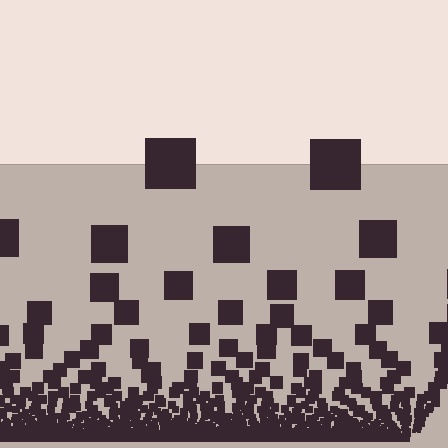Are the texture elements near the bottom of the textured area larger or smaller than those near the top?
Smaller. The gradient is inverted — elements near the bottom are smaller and denser.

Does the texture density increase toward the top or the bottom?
Density increases toward the bottom.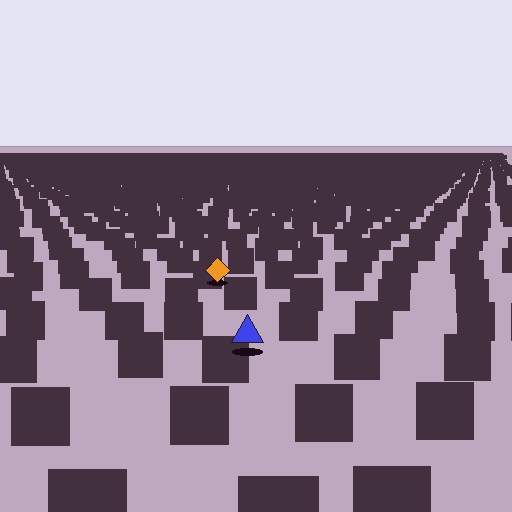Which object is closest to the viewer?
The blue triangle is closest. The texture marks near it are larger and more spread out.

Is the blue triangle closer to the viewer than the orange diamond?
Yes. The blue triangle is closer — you can tell from the texture gradient: the ground texture is coarser near it.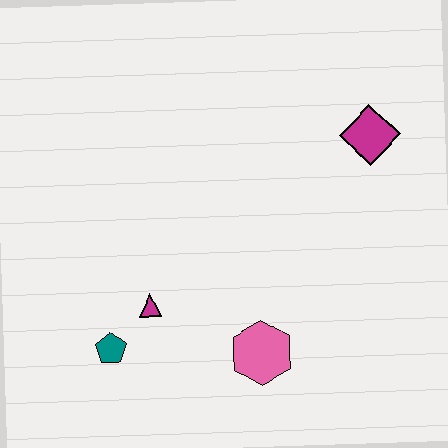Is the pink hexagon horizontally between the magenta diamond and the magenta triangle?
Yes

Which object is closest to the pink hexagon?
The magenta triangle is closest to the pink hexagon.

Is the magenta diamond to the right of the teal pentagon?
Yes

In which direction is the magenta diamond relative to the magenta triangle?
The magenta diamond is to the right of the magenta triangle.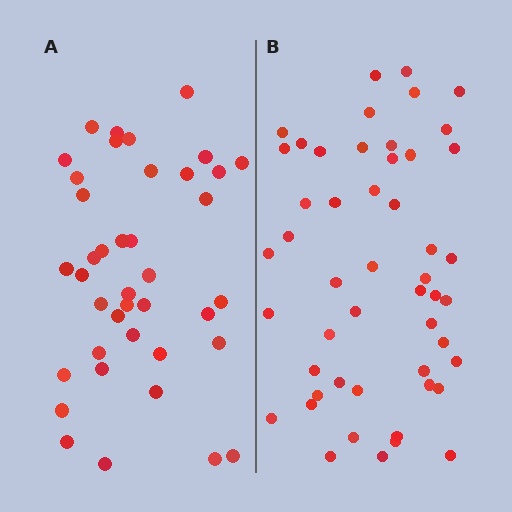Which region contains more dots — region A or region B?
Region B (the right region) has more dots.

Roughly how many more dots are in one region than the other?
Region B has roughly 10 or so more dots than region A.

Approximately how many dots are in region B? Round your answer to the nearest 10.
About 50 dots.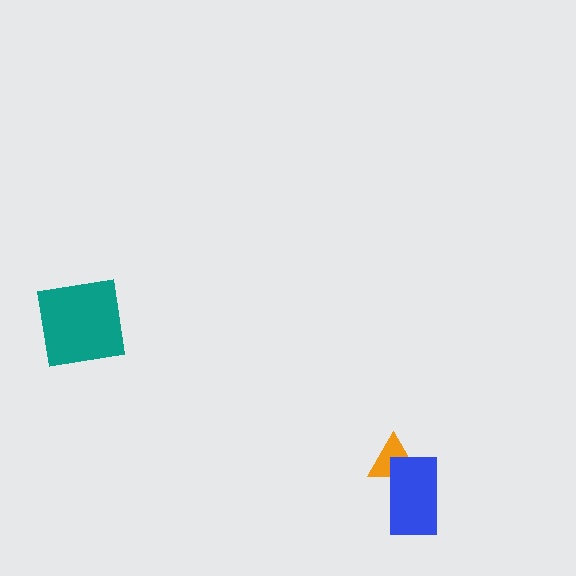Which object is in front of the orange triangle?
The blue rectangle is in front of the orange triangle.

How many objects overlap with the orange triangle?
1 object overlaps with the orange triangle.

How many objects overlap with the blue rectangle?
1 object overlaps with the blue rectangle.